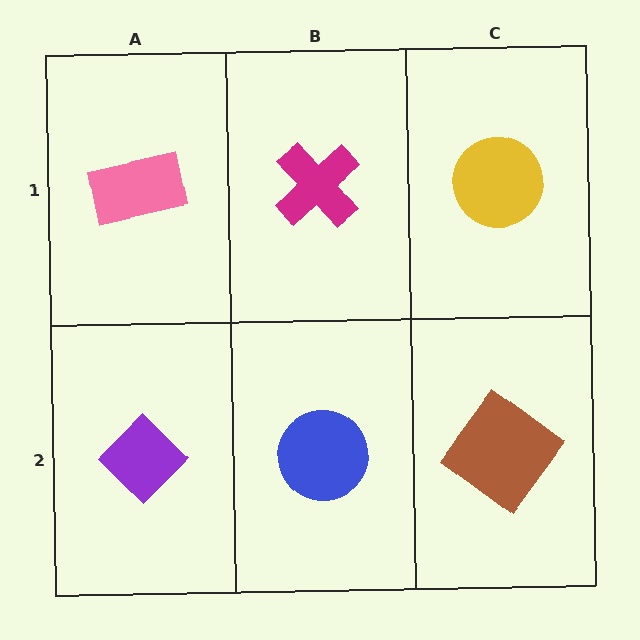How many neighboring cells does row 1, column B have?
3.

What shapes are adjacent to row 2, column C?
A yellow circle (row 1, column C), a blue circle (row 2, column B).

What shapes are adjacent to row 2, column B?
A magenta cross (row 1, column B), a purple diamond (row 2, column A), a brown diamond (row 2, column C).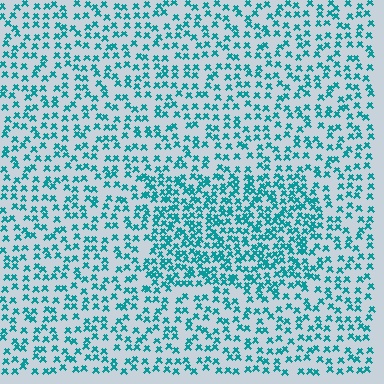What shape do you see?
I see a rectangle.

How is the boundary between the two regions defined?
The boundary is defined by a change in element density (approximately 1.8x ratio). All elements are the same color, size, and shape.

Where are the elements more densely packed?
The elements are more densely packed inside the rectangle boundary.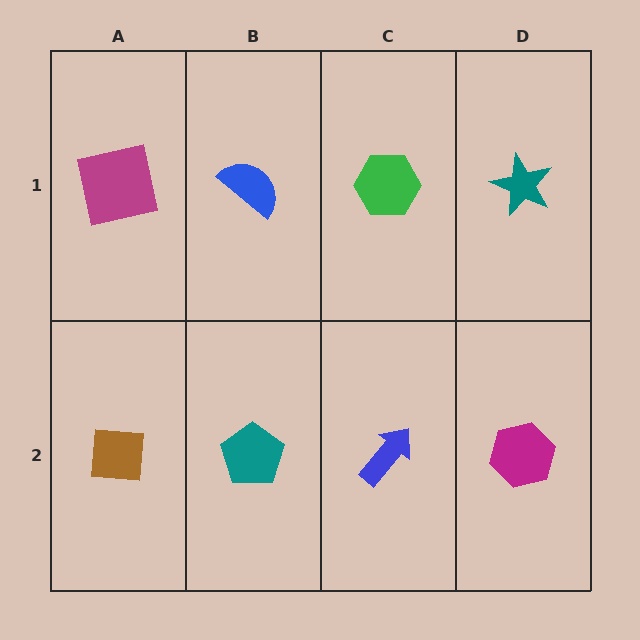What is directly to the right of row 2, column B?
A blue arrow.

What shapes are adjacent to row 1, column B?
A teal pentagon (row 2, column B), a magenta square (row 1, column A), a green hexagon (row 1, column C).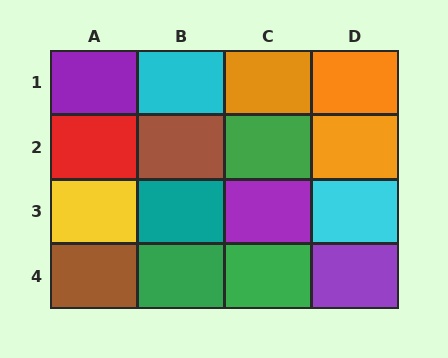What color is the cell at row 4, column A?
Brown.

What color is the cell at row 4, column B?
Green.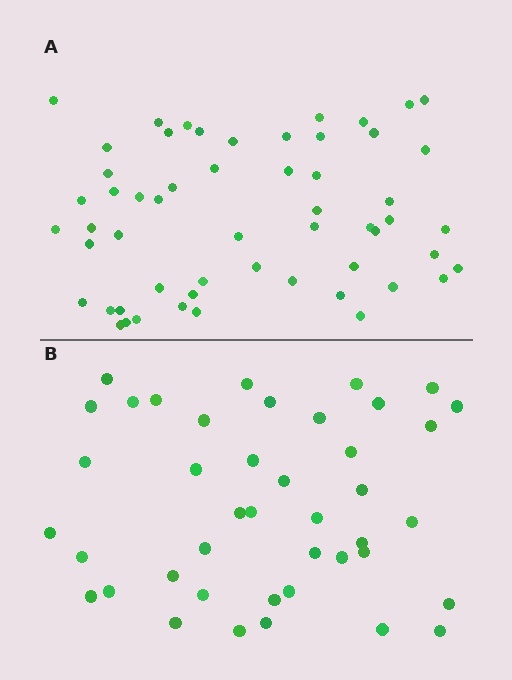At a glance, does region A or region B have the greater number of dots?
Region A (the top region) has more dots.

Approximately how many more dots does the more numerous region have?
Region A has approximately 15 more dots than region B.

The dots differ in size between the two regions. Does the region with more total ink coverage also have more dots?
No. Region B has more total ink coverage because its dots are larger, but region A actually contains more individual dots. Total area can be misleading — the number of items is what matters here.